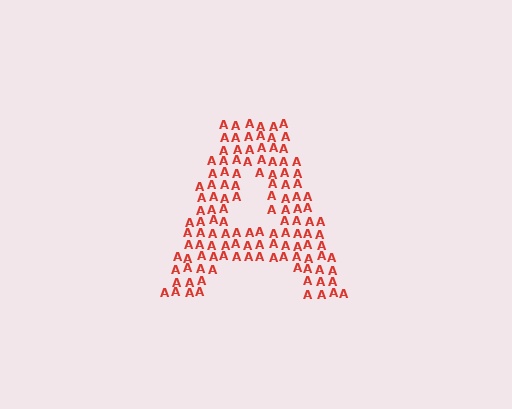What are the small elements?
The small elements are letter A's.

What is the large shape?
The large shape is the letter A.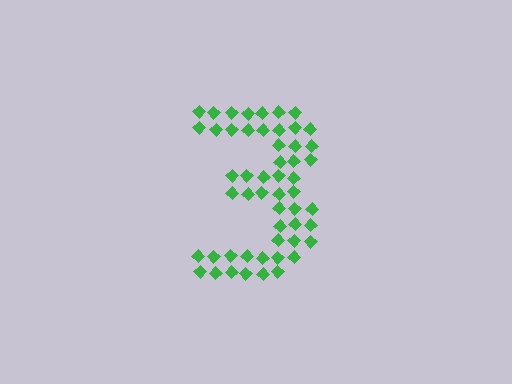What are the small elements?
The small elements are diamonds.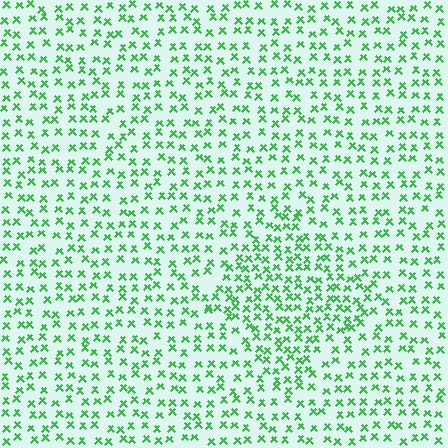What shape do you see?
I see a diamond.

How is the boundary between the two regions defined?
The boundary is defined by a change in element density (approximately 1.6x ratio). All elements are the same color, size, and shape.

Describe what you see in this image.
The image contains small green elements arranged at two different densities. A diamond-shaped region is visible where the elements are more densely packed than the surrounding area.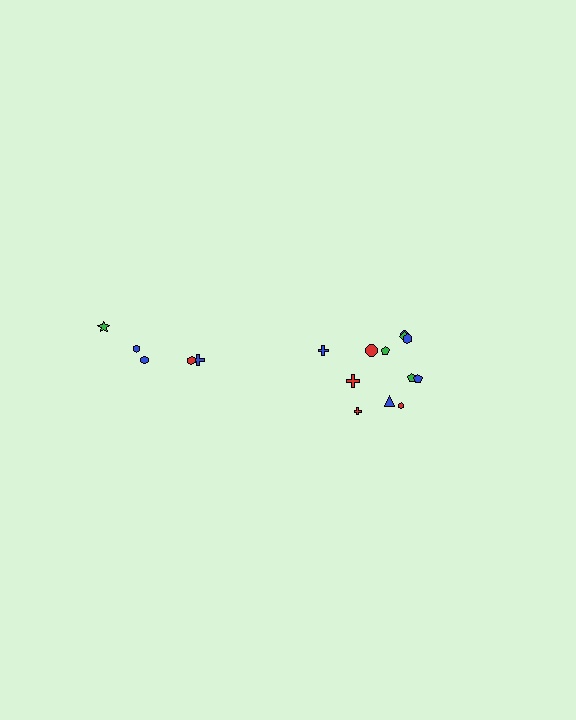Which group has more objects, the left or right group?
The right group.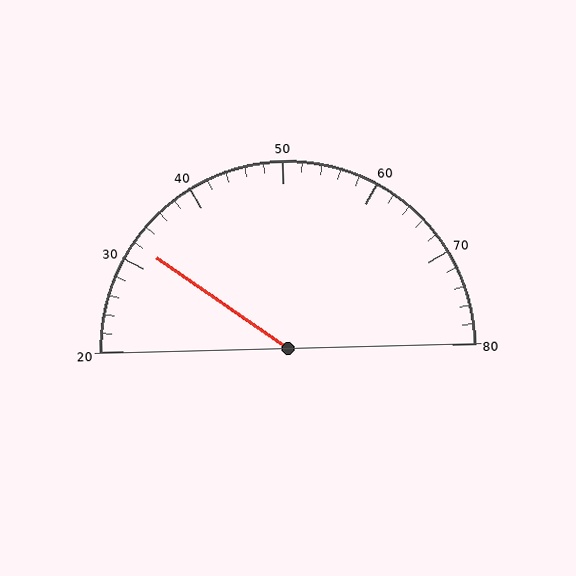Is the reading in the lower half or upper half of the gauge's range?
The reading is in the lower half of the range (20 to 80).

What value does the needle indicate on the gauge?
The needle indicates approximately 32.